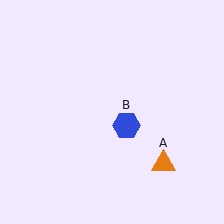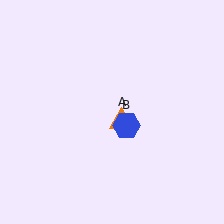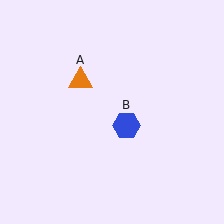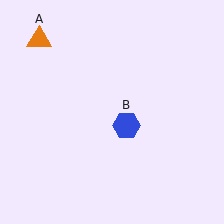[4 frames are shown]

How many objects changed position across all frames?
1 object changed position: orange triangle (object A).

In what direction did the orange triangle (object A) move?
The orange triangle (object A) moved up and to the left.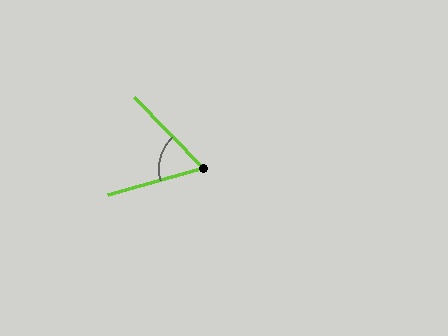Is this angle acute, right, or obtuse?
It is acute.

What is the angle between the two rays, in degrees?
Approximately 62 degrees.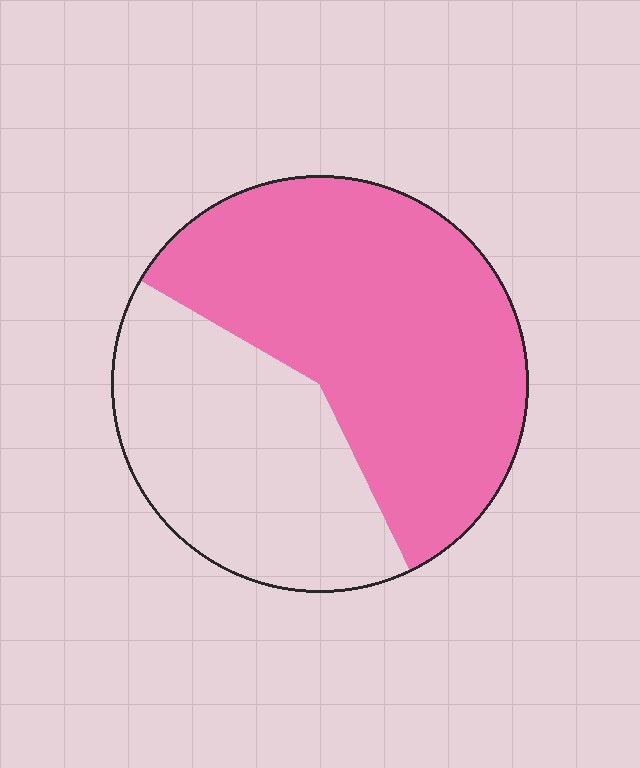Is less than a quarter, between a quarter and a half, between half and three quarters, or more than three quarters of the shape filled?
Between half and three quarters.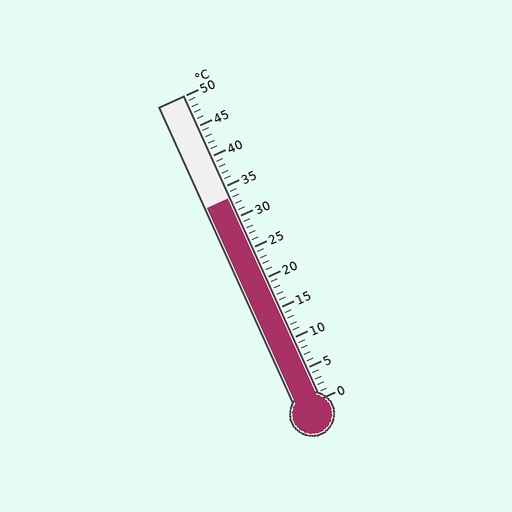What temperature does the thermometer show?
The thermometer shows approximately 33°C.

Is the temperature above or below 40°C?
The temperature is below 40°C.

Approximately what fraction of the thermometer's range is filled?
The thermometer is filled to approximately 65% of its range.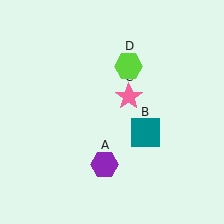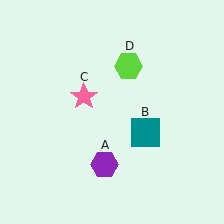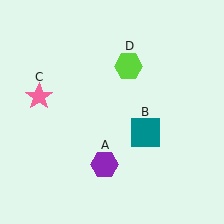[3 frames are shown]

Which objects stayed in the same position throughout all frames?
Purple hexagon (object A) and teal square (object B) and lime hexagon (object D) remained stationary.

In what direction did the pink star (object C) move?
The pink star (object C) moved left.